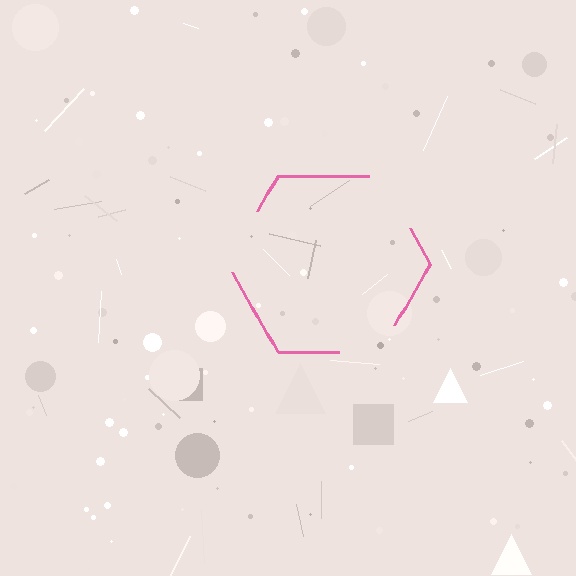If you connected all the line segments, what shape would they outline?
They would outline a hexagon.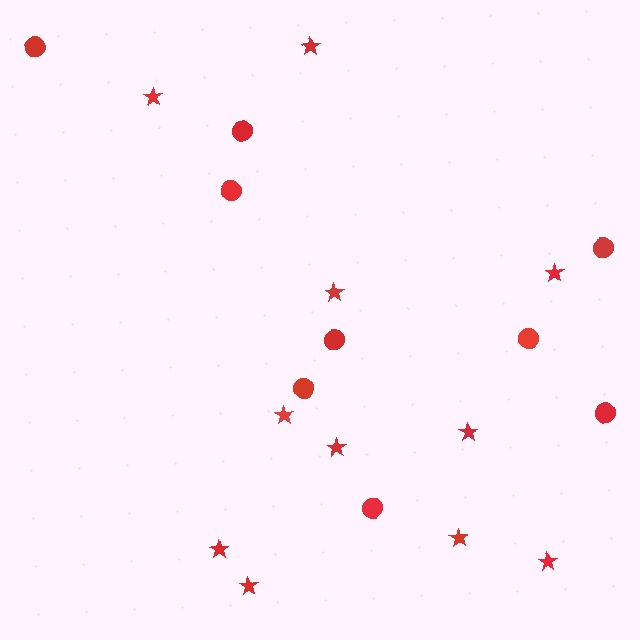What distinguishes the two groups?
There are 2 groups: one group of stars (11) and one group of circles (9).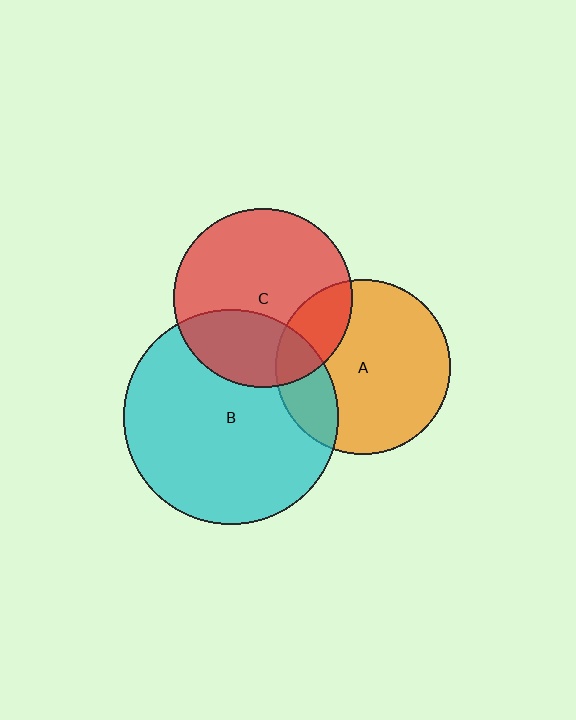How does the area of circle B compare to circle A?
Approximately 1.5 times.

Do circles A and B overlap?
Yes.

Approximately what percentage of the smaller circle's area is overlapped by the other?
Approximately 20%.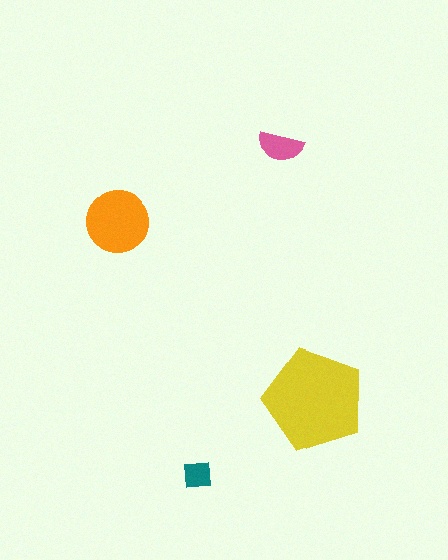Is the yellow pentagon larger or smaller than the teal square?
Larger.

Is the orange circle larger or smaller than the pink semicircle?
Larger.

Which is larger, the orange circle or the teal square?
The orange circle.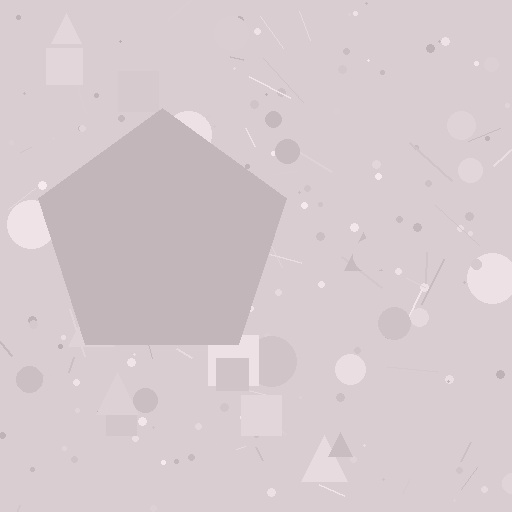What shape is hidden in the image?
A pentagon is hidden in the image.